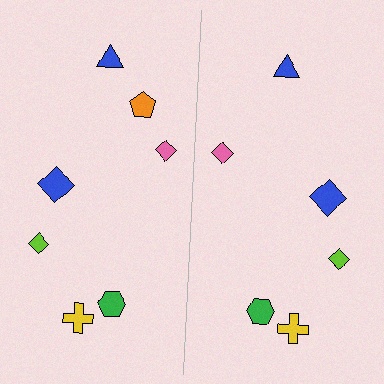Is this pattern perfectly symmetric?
No, the pattern is not perfectly symmetric. A orange pentagon is missing from the right side.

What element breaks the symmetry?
A orange pentagon is missing from the right side.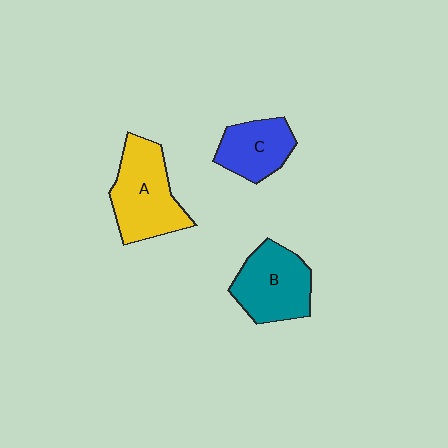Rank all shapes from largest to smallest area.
From largest to smallest: A (yellow), B (teal), C (blue).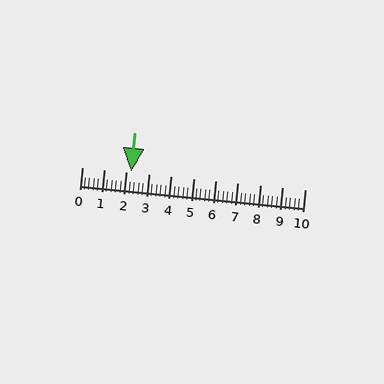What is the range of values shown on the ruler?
The ruler shows values from 0 to 10.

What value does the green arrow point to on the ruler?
The green arrow points to approximately 2.2.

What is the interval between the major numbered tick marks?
The major tick marks are spaced 1 units apart.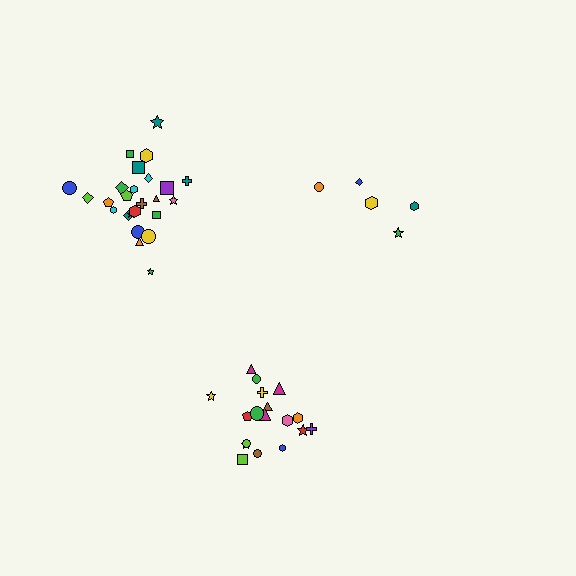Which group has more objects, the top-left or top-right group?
The top-left group.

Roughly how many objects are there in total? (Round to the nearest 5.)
Roughly 50 objects in total.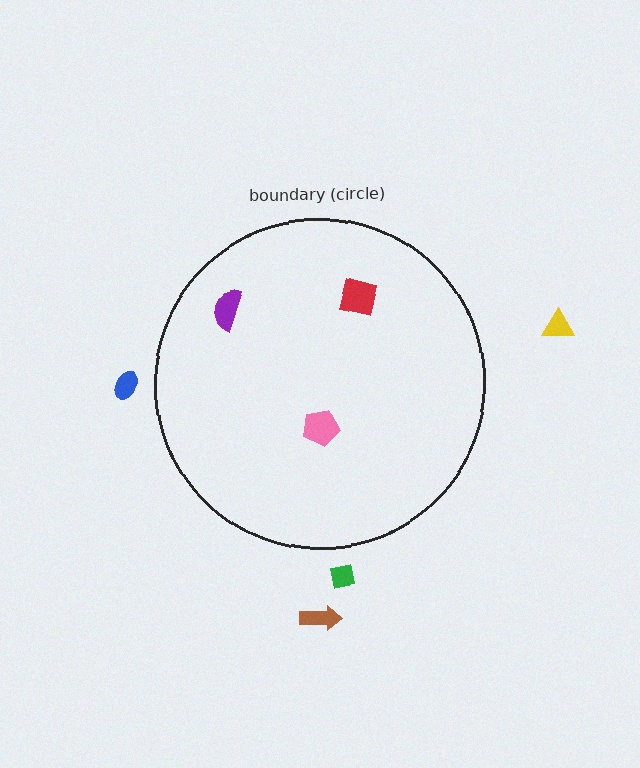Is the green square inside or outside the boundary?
Outside.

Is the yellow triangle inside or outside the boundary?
Outside.